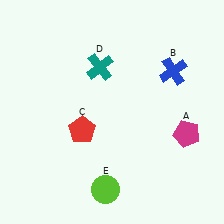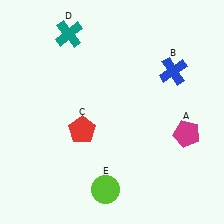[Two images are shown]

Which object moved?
The teal cross (D) moved up.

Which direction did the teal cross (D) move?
The teal cross (D) moved up.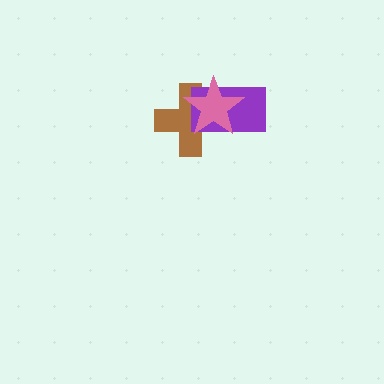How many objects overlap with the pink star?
2 objects overlap with the pink star.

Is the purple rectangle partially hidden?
Yes, it is partially covered by another shape.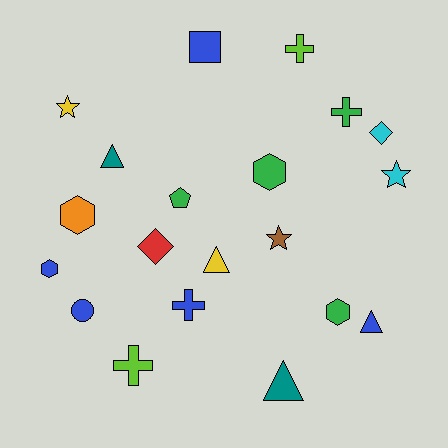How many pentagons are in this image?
There is 1 pentagon.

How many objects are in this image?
There are 20 objects.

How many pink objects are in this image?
There are no pink objects.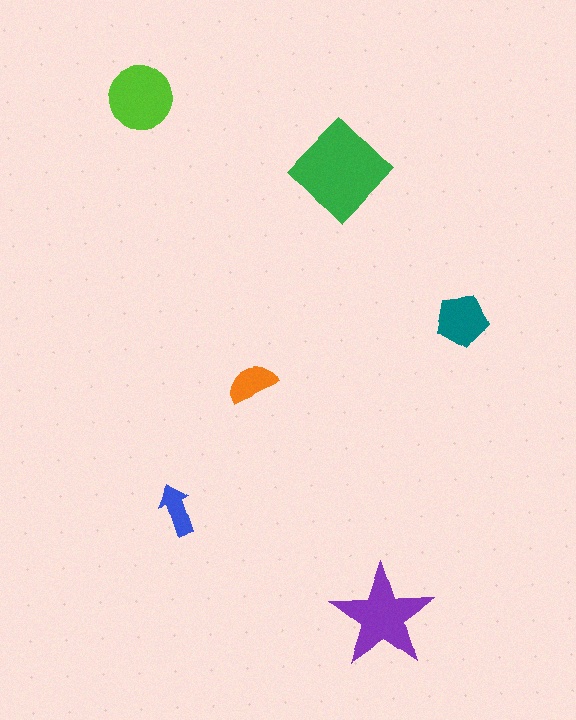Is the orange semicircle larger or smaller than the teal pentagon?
Smaller.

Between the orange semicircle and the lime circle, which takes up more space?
The lime circle.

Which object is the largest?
The green diamond.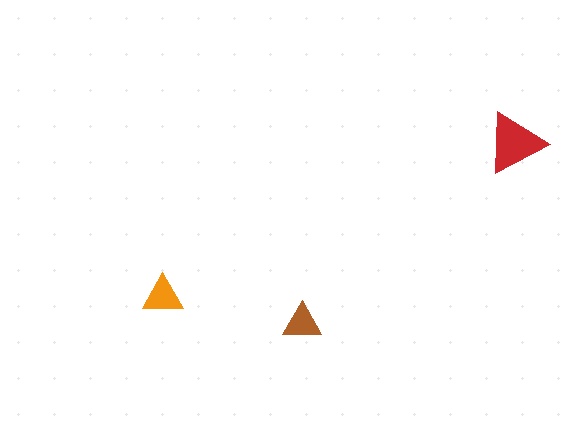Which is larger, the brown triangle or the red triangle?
The red one.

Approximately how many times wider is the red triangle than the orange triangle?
About 1.5 times wider.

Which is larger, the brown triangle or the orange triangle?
The orange one.